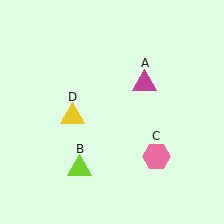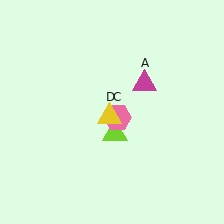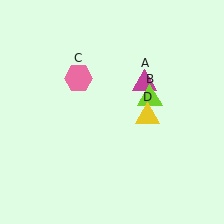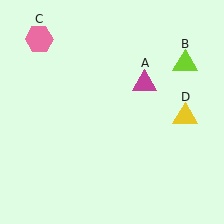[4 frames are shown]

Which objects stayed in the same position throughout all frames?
Magenta triangle (object A) remained stationary.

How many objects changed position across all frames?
3 objects changed position: lime triangle (object B), pink hexagon (object C), yellow triangle (object D).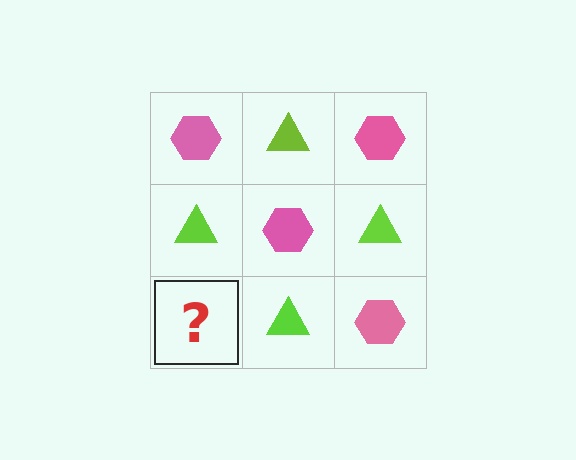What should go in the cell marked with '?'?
The missing cell should contain a pink hexagon.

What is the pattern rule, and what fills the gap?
The rule is that it alternates pink hexagon and lime triangle in a checkerboard pattern. The gap should be filled with a pink hexagon.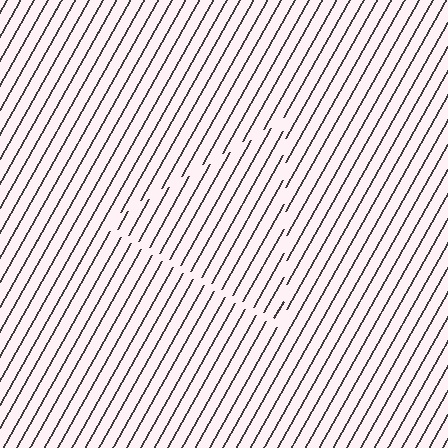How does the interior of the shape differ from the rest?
The interior of the shape contains the same grating, shifted by half a period — the contour is defined by the phase discontinuity where line-ends from the inner and outer gratings abut.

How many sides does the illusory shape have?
3 sides — the line-ends trace a triangle.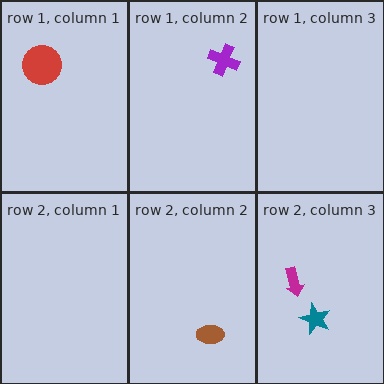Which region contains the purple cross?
The row 1, column 2 region.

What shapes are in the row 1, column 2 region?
The purple cross.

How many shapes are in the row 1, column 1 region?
1.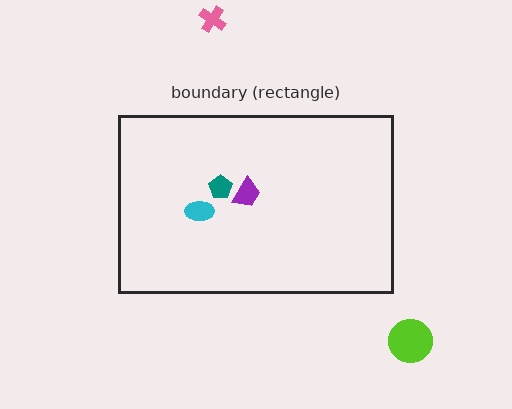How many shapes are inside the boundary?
3 inside, 2 outside.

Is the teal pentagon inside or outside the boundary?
Inside.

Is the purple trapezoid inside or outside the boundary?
Inside.